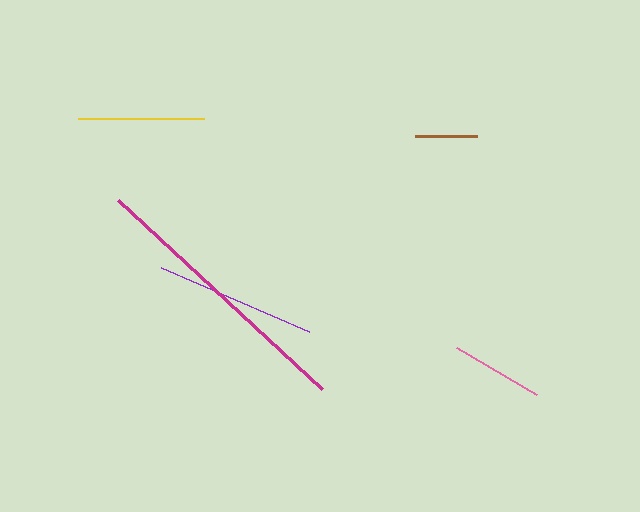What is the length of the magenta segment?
The magenta segment is approximately 279 pixels long.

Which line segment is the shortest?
The brown line is the shortest at approximately 61 pixels.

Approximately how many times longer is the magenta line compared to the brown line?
The magenta line is approximately 4.5 times the length of the brown line.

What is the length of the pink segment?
The pink segment is approximately 93 pixels long.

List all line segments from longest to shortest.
From longest to shortest: magenta, purple, yellow, pink, brown.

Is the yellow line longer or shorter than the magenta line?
The magenta line is longer than the yellow line.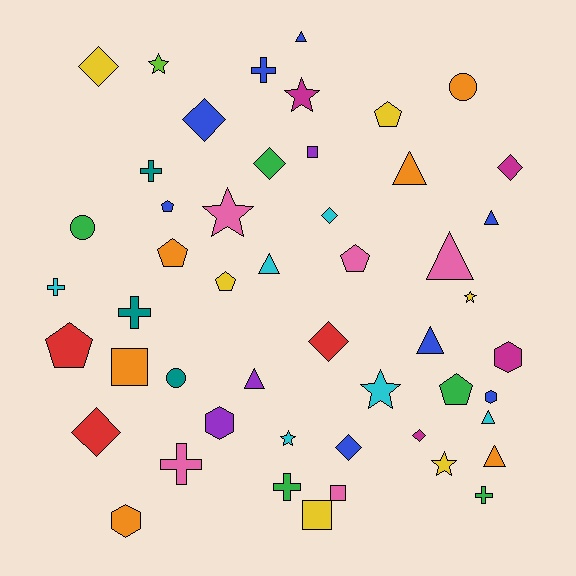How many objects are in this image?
There are 50 objects.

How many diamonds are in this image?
There are 9 diamonds.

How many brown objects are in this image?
There are no brown objects.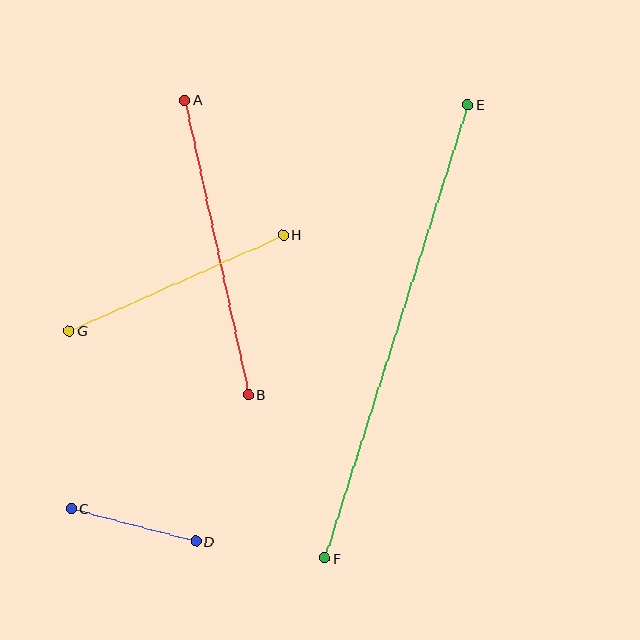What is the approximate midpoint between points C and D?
The midpoint is at approximately (133, 525) pixels.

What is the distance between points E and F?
The distance is approximately 475 pixels.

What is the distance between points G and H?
The distance is approximately 235 pixels.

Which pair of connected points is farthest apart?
Points E and F are farthest apart.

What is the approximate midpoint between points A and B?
The midpoint is at approximately (217, 247) pixels.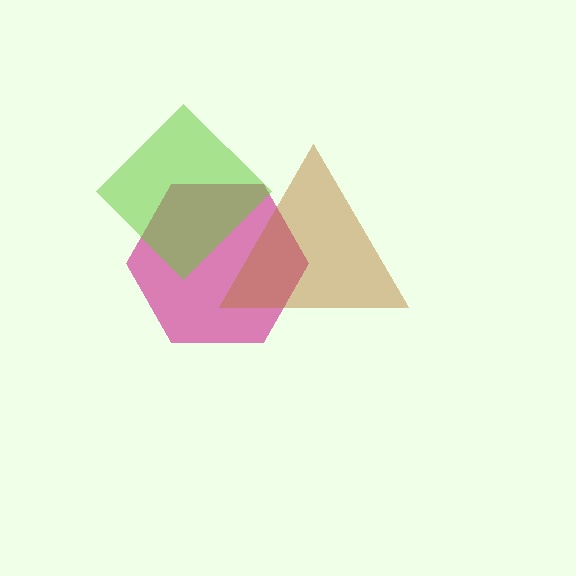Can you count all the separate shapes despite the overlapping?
Yes, there are 3 separate shapes.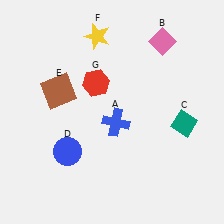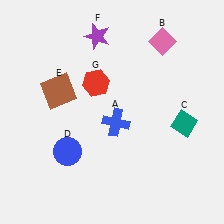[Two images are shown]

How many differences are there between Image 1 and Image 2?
There is 1 difference between the two images.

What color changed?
The star (F) changed from yellow in Image 1 to purple in Image 2.